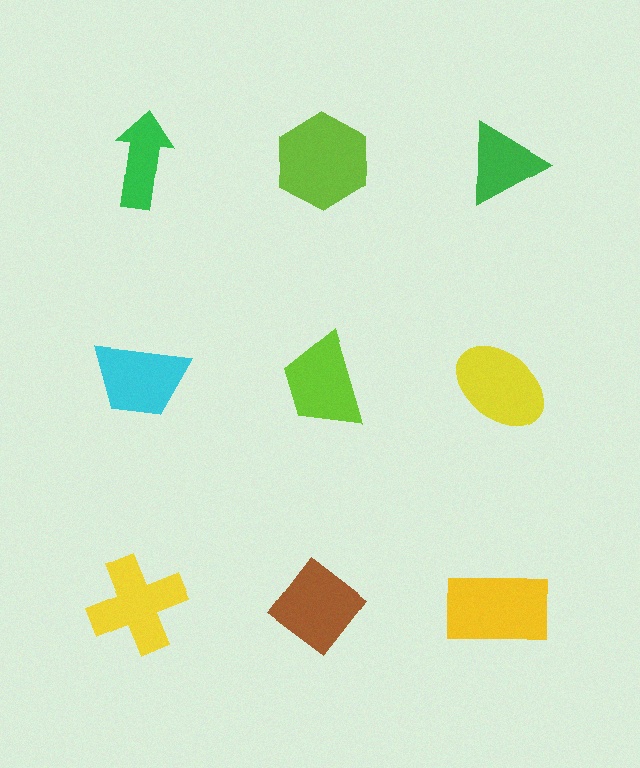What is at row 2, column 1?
A cyan trapezoid.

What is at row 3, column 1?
A yellow cross.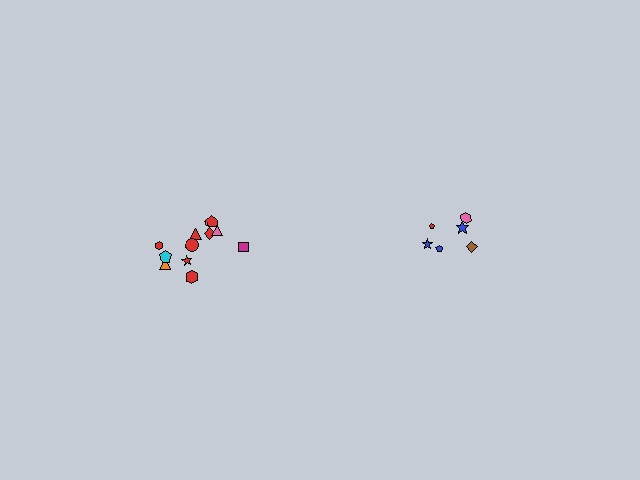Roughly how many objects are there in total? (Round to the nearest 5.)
Roughly 20 objects in total.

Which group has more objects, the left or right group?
The left group.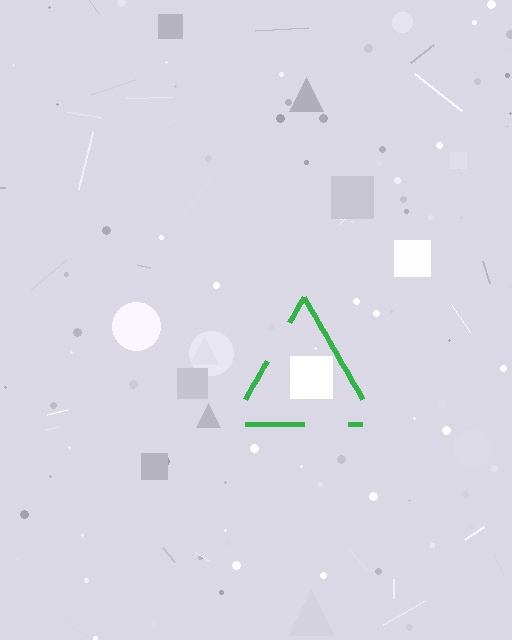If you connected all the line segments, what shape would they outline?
They would outline a triangle.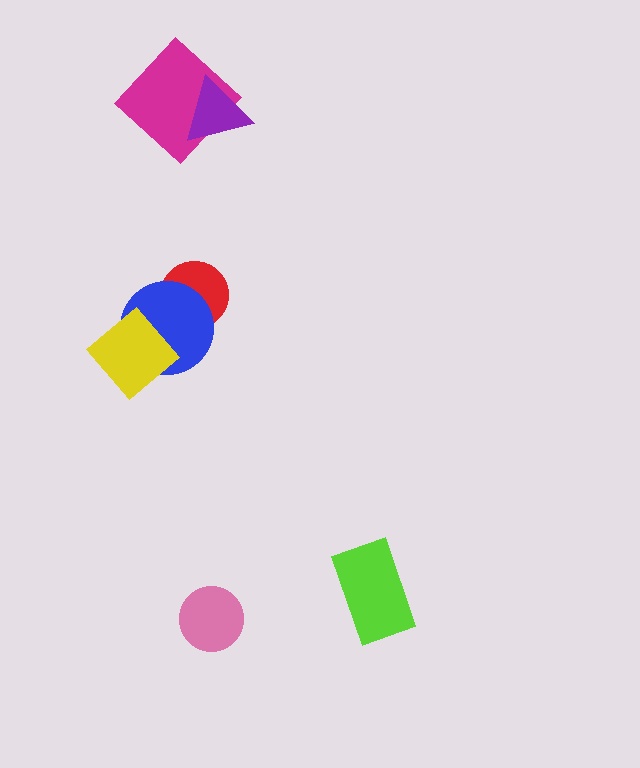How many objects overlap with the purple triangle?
1 object overlaps with the purple triangle.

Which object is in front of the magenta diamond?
The purple triangle is in front of the magenta diamond.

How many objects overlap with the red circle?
1 object overlaps with the red circle.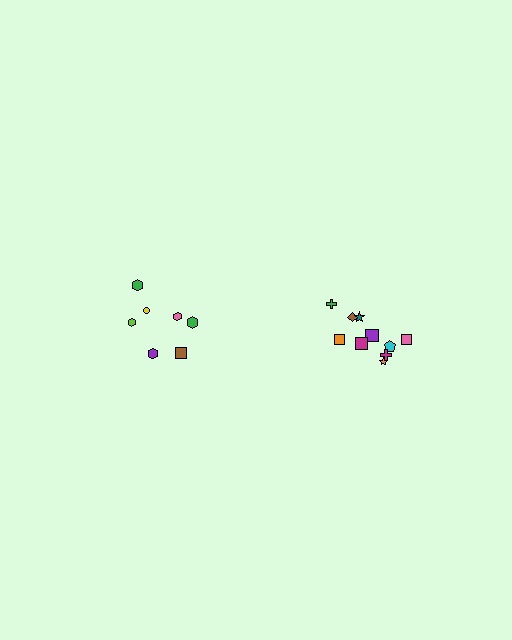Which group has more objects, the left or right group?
The right group.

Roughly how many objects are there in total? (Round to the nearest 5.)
Roughly 15 objects in total.